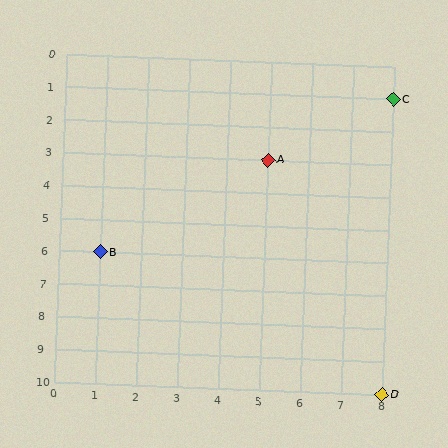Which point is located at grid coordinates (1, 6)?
Point B is at (1, 6).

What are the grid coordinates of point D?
Point D is at grid coordinates (8, 10).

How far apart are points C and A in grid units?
Points C and A are 3 columns and 2 rows apart (about 3.6 grid units diagonally).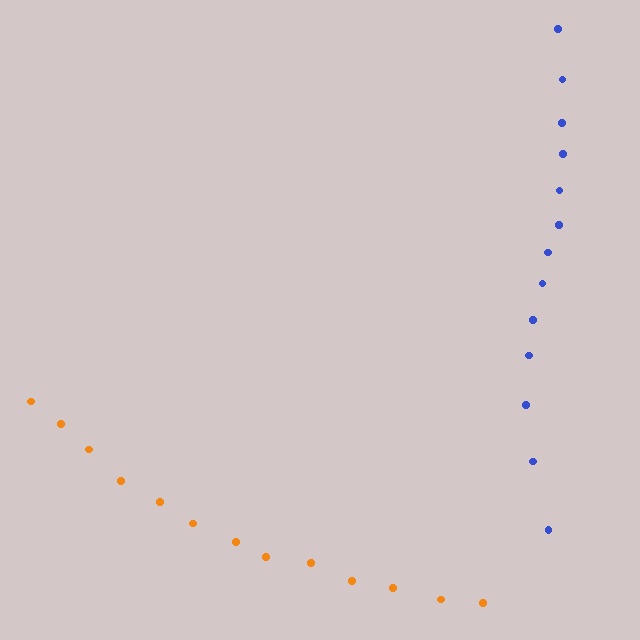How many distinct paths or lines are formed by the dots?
There are 2 distinct paths.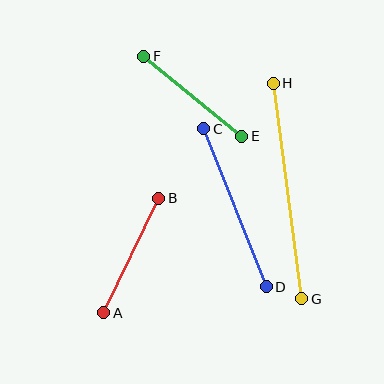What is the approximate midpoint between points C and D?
The midpoint is at approximately (235, 208) pixels.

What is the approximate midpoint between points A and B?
The midpoint is at approximately (131, 255) pixels.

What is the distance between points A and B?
The distance is approximately 127 pixels.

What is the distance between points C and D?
The distance is approximately 170 pixels.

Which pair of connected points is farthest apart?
Points G and H are farthest apart.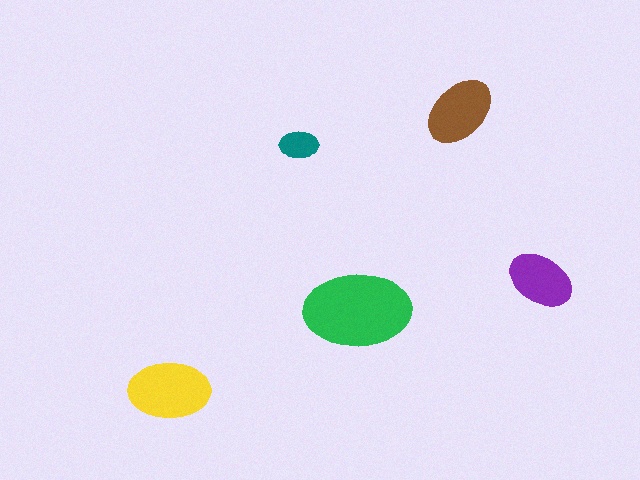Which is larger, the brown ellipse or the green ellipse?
The green one.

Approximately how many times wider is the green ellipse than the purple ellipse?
About 1.5 times wider.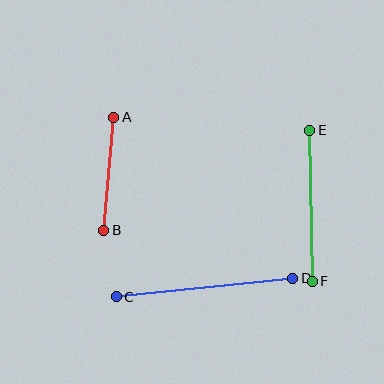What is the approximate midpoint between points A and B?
The midpoint is at approximately (109, 174) pixels.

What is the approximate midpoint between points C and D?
The midpoint is at approximately (204, 288) pixels.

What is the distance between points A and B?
The distance is approximately 113 pixels.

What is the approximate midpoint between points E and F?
The midpoint is at approximately (311, 206) pixels.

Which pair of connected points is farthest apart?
Points C and D are farthest apart.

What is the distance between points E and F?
The distance is approximately 151 pixels.